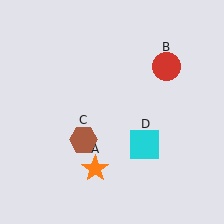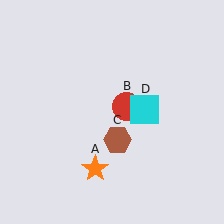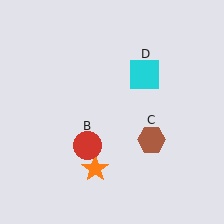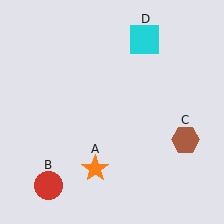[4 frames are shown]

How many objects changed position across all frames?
3 objects changed position: red circle (object B), brown hexagon (object C), cyan square (object D).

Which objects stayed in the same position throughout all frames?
Orange star (object A) remained stationary.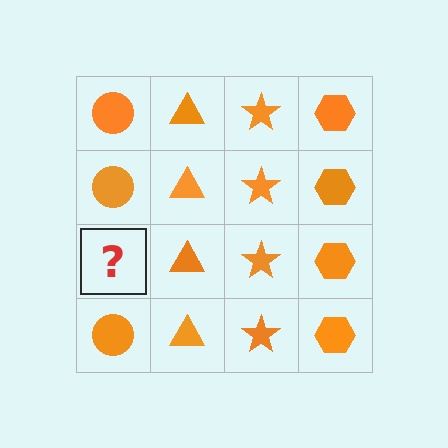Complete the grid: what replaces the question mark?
The question mark should be replaced with an orange circle.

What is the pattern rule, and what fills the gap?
The rule is that each column has a consistent shape. The gap should be filled with an orange circle.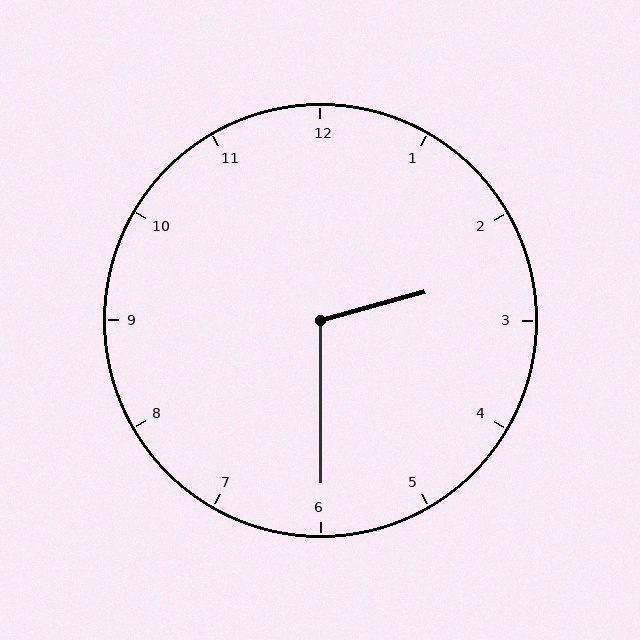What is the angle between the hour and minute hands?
Approximately 105 degrees.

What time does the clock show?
2:30.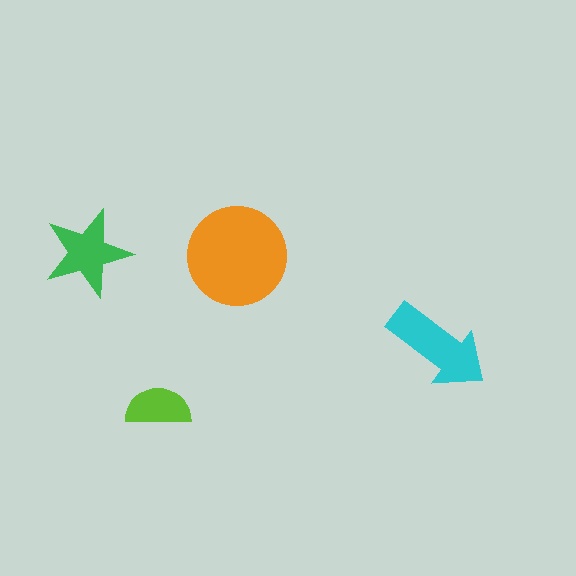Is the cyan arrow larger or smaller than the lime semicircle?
Larger.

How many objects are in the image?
There are 4 objects in the image.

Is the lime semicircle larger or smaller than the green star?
Smaller.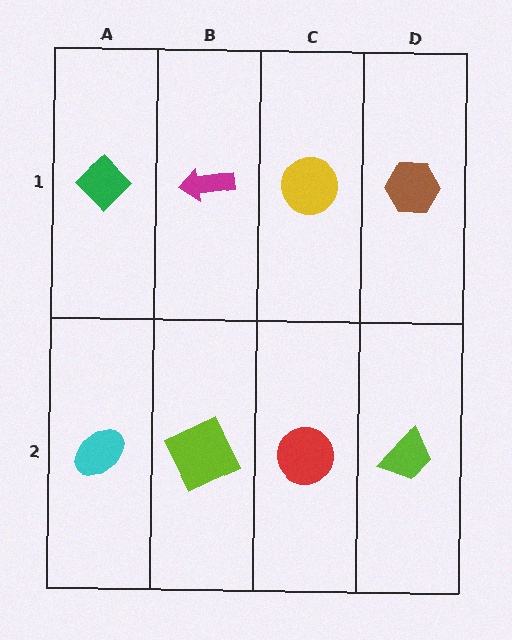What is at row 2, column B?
A lime square.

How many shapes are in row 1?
4 shapes.